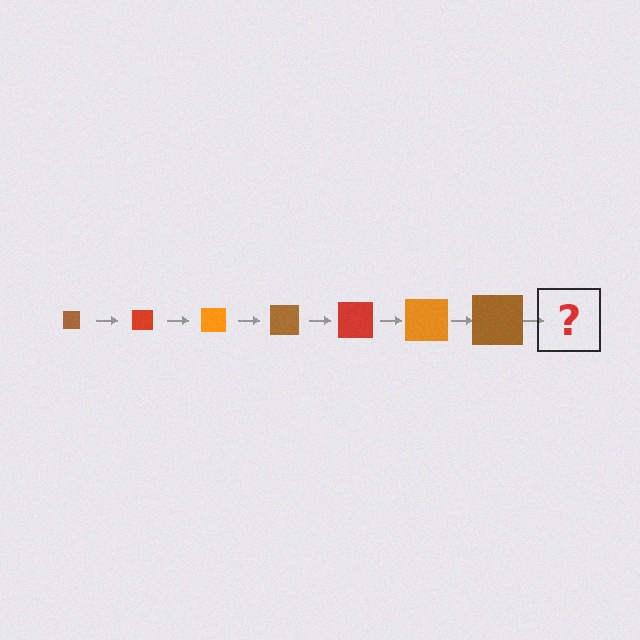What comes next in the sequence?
The next element should be a red square, larger than the previous one.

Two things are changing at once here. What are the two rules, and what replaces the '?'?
The two rules are that the square grows larger each step and the color cycles through brown, red, and orange. The '?' should be a red square, larger than the previous one.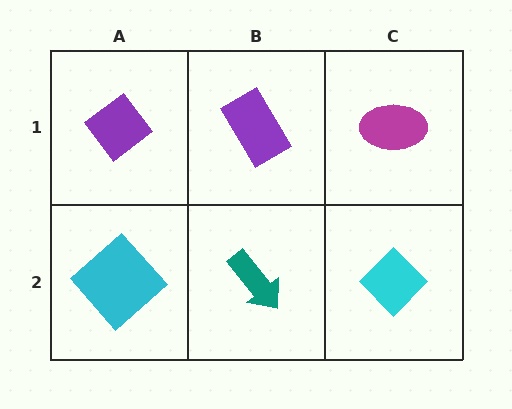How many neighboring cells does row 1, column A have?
2.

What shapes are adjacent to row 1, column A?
A cyan diamond (row 2, column A), a purple rectangle (row 1, column B).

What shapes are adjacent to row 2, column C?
A magenta ellipse (row 1, column C), a teal arrow (row 2, column B).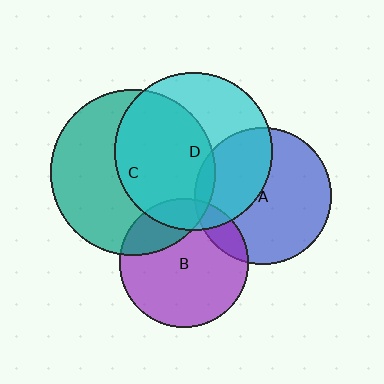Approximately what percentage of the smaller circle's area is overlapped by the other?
Approximately 15%.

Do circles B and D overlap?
Yes.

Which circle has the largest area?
Circle C (teal).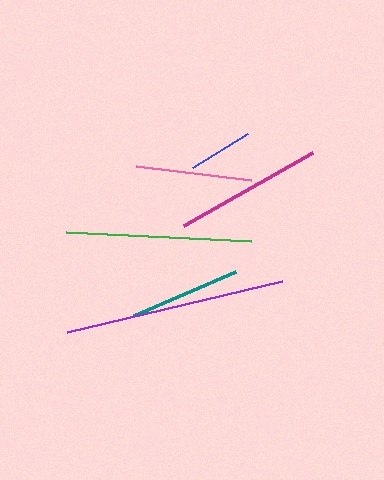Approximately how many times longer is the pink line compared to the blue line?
The pink line is approximately 1.8 times the length of the blue line.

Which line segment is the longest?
The purple line is the longest at approximately 221 pixels.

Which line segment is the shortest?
The blue line is the shortest at approximately 65 pixels.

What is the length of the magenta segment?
The magenta segment is approximately 148 pixels long.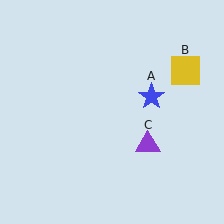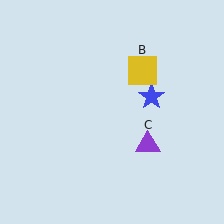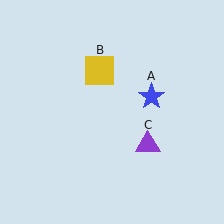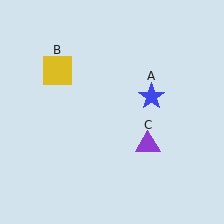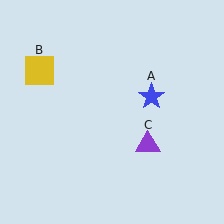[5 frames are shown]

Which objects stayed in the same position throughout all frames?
Blue star (object A) and purple triangle (object C) remained stationary.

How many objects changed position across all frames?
1 object changed position: yellow square (object B).